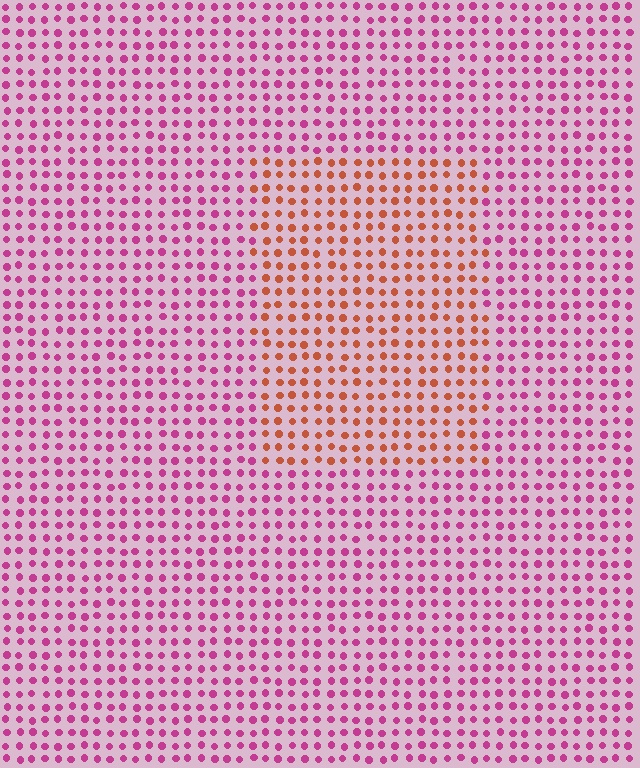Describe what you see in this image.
The image is filled with small magenta elements in a uniform arrangement. A rectangle-shaped region is visible where the elements are tinted to a slightly different hue, forming a subtle color boundary.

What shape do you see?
I see a rectangle.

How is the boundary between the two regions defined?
The boundary is defined purely by a slight shift in hue (about 51 degrees). Spacing, size, and orientation are identical on both sides.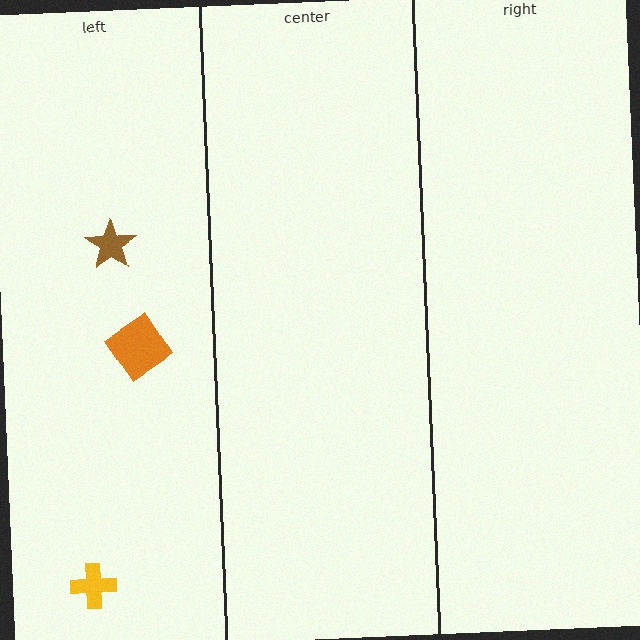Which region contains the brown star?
The left region.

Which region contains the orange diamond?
The left region.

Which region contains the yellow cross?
The left region.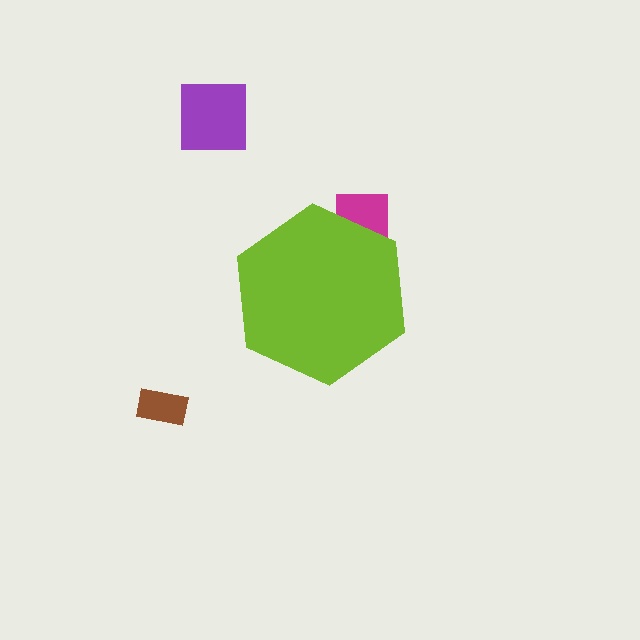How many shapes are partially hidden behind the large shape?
1 shape is partially hidden.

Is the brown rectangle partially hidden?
No, the brown rectangle is fully visible.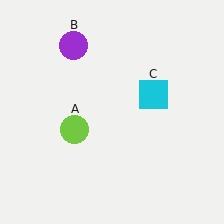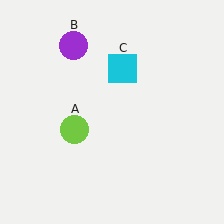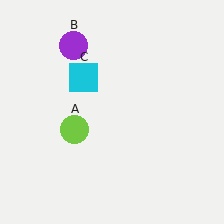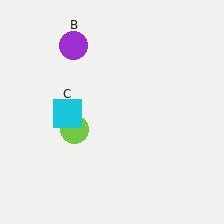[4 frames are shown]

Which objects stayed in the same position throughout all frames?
Lime circle (object A) and purple circle (object B) remained stationary.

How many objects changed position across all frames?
1 object changed position: cyan square (object C).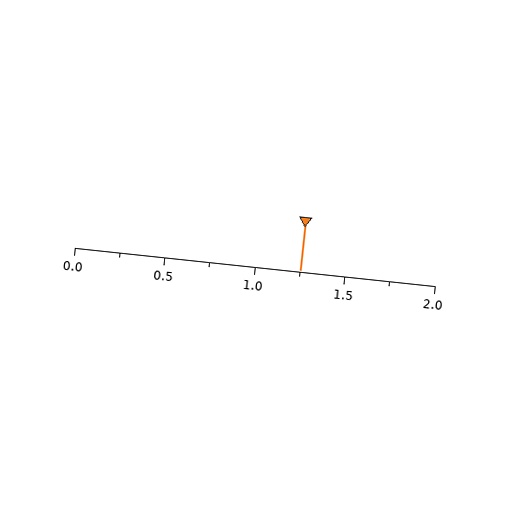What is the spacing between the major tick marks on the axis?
The major ticks are spaced 0.5 apart.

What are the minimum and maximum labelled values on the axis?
The axis runs from 0.0 to 2.0.